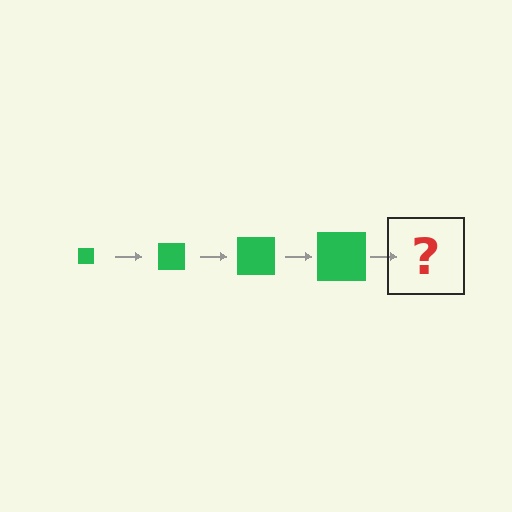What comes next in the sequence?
The next element should be a green square, larger than the previous one.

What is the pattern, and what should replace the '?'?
The pattern is that the square gets progressively larger each step. The '?' should be a green square, larger than the previous one.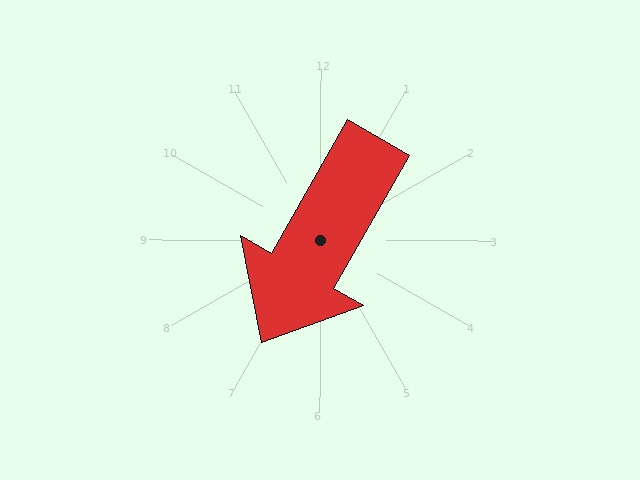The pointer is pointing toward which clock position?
Roughly 7 o'clock.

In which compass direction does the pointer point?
Southwest.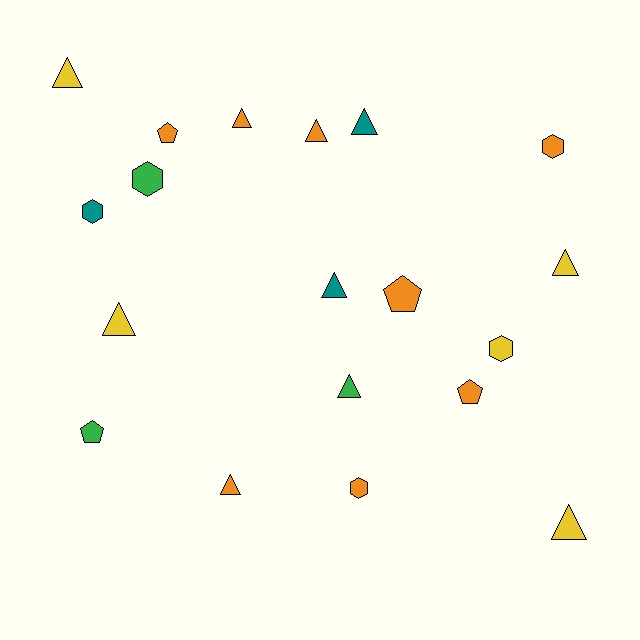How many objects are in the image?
There are 19 objects.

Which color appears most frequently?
Orange, with 8 objects.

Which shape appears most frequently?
Triangle, with 10 objects.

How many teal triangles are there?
There are 2 teal triangles.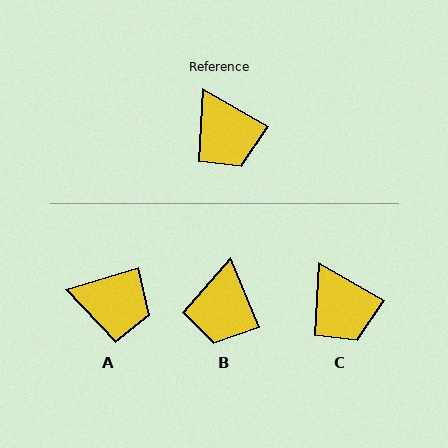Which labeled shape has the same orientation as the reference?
C.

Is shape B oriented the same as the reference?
No, it is off by about 37 degrees.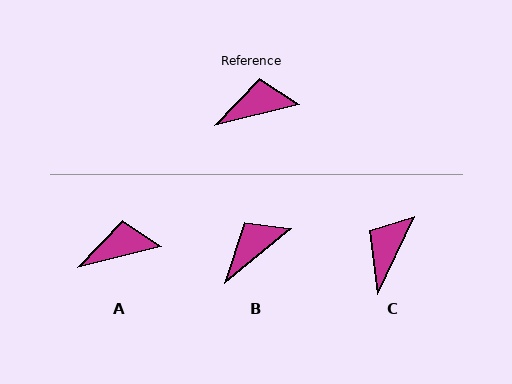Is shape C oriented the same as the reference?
No, it is off by about 51 degrees.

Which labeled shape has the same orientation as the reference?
A.